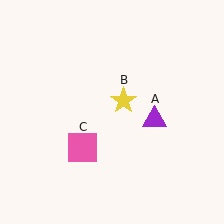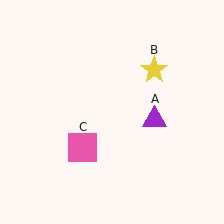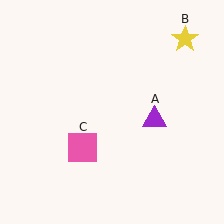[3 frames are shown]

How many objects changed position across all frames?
1 object changed position: yellow star (object B).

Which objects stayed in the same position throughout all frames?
Purple triangle (object A) and pink square (object C) remained stationary.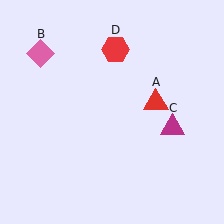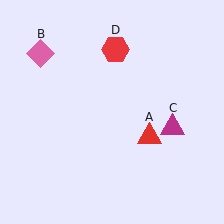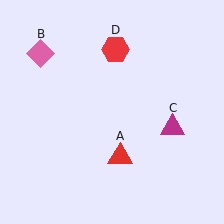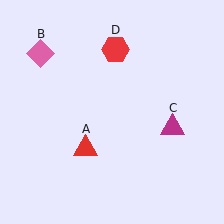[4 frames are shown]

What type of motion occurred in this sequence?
The red triangle (object A) rotated clockwise around the center of the scene.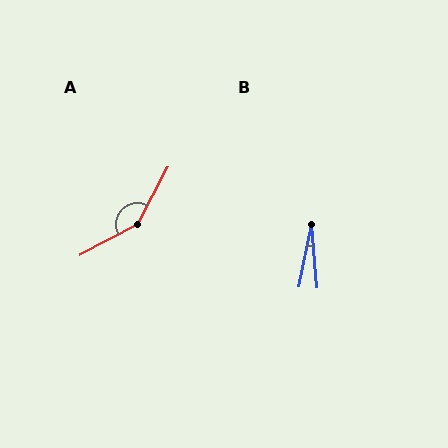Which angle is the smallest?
B, at approximately 16 degrees.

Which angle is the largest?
A, at approximately 145 degrees.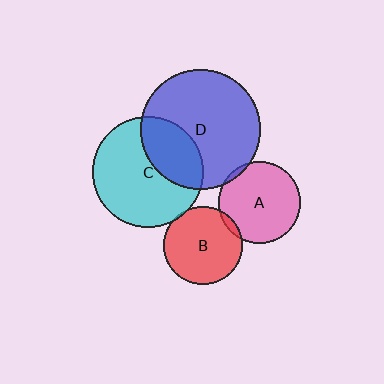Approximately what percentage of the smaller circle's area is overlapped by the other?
Approximately 35%.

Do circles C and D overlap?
Yes.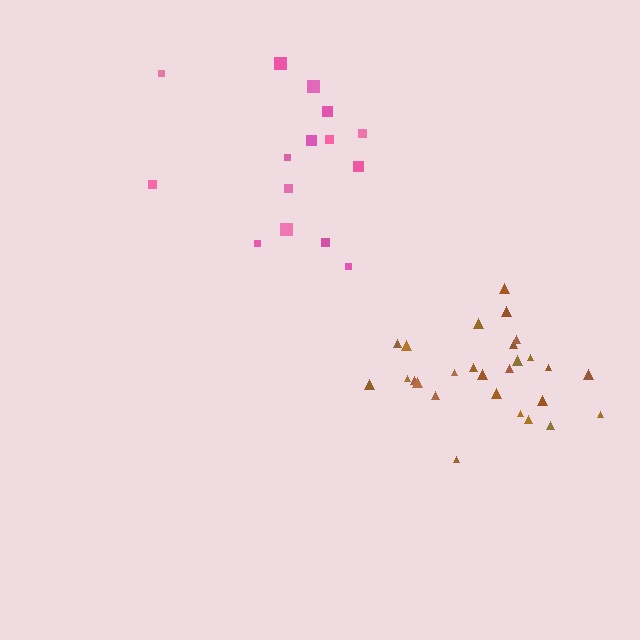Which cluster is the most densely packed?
Brown.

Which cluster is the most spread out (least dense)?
Pink.